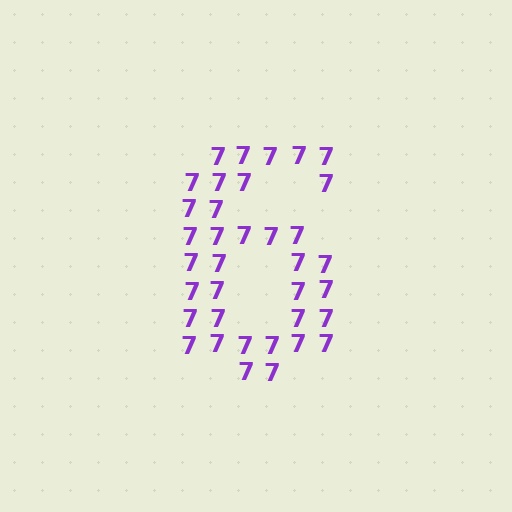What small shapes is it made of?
It is made of small digit 7's.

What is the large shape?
The large shape is the digit 6.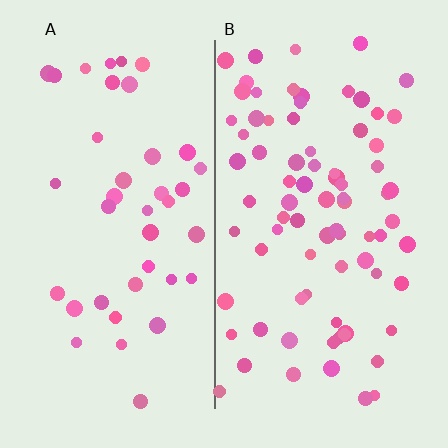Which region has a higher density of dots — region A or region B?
B (the right).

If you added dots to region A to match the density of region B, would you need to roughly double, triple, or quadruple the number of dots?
Approximately double.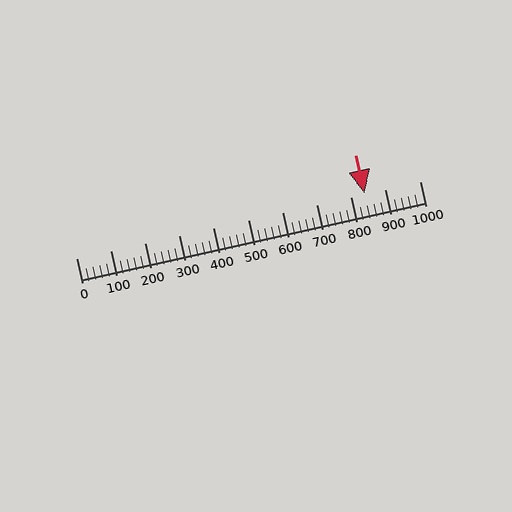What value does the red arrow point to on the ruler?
The red arrow points to approximately 839.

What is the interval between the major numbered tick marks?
The major tick marks are spaced 100 units apart.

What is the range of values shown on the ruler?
The ruler shows values from 0 to 1000.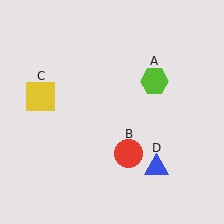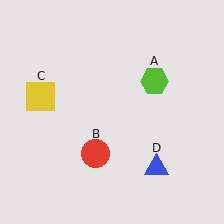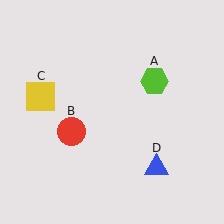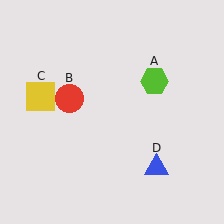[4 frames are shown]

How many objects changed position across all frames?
1 object changed position: red circle (object B).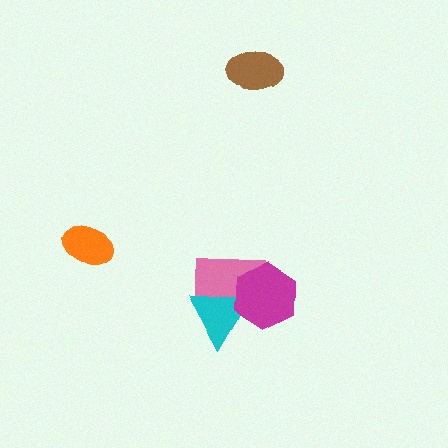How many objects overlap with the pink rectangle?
2 objects overlap with the pink rectangle.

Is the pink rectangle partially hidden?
Yes, it is partially covered by another shape.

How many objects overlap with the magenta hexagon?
2 objects overlap with the magenta hexagon.